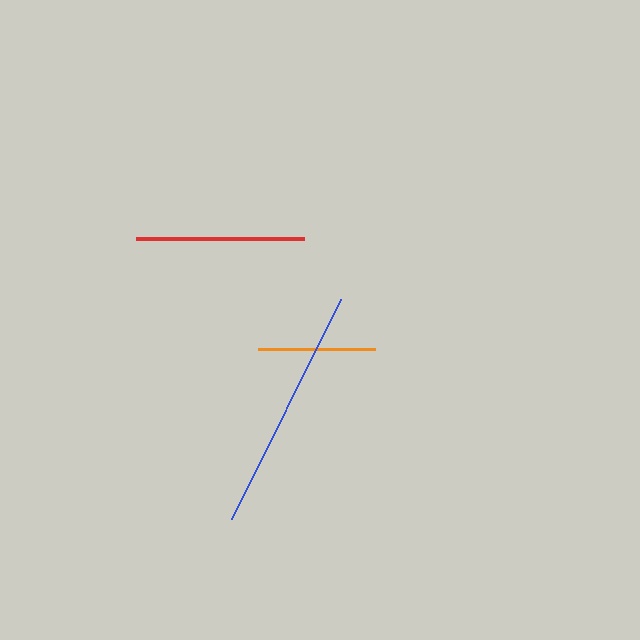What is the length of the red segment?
The red segment is approximately 168 pixels long.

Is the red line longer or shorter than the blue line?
The blue line is longer than the red line.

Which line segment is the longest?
The blue line is the longest at approximately 245 pixels.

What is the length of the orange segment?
The orange segment is approximately 117 pixels long.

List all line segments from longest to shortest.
From longest to shortest: blue, red, orange.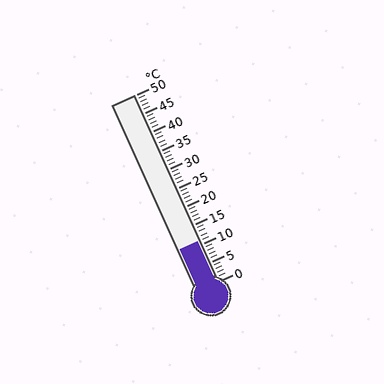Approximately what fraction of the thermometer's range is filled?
The thermometer is filled to approximately 20% of its range.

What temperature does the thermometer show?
The thermometer shows approximately 11°C.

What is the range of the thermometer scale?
The thermometer scale ranges from 0°C to 50°C.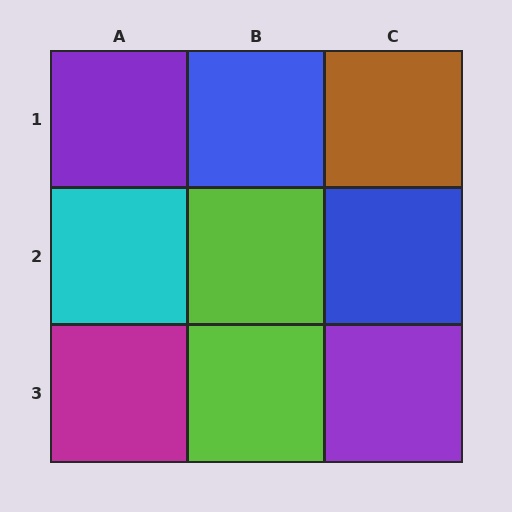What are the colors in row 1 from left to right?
Purple, blue, brown.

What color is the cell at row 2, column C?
Blue.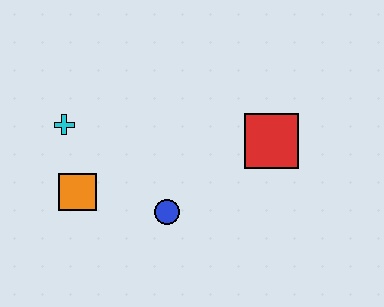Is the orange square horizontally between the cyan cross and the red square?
Yes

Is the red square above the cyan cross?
No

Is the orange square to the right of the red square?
No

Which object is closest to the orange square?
The cyan cross is closest to the orange square.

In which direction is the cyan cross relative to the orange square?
The cyan cross is above the orange square.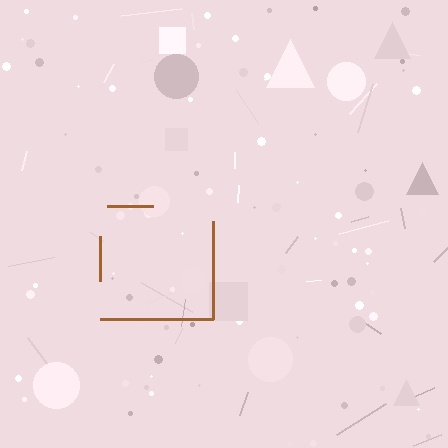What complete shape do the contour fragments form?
The contour fragments form a square.